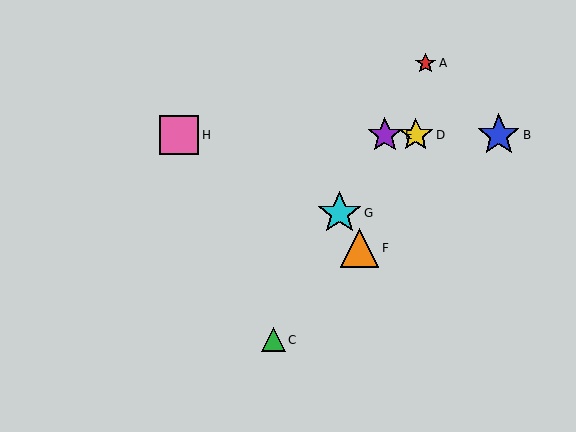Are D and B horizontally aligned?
Yes, both are at y≈135.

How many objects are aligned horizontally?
4 objects (B, D, E, H) are aligned horizontally.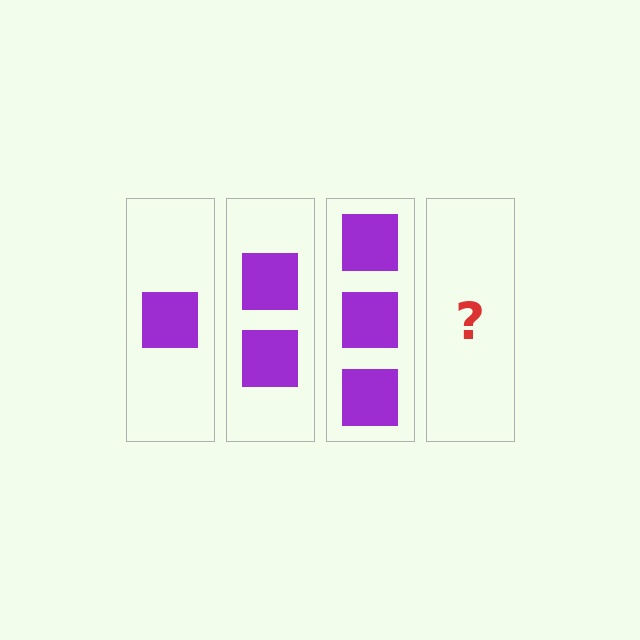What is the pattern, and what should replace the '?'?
The pattern is that each step adds one more square. The '?' should be 4 squares.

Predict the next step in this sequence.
The next step is 4 squares.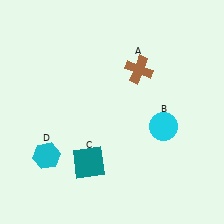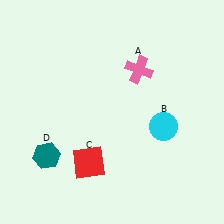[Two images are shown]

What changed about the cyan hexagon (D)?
In Image 1, D is cyan. In Image 2, it changed to teal.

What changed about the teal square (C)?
In Image 1, C is teal. In Image 2, it changed to red.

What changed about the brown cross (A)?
In Image 1, A is brown. In Image 2, it changed to pink.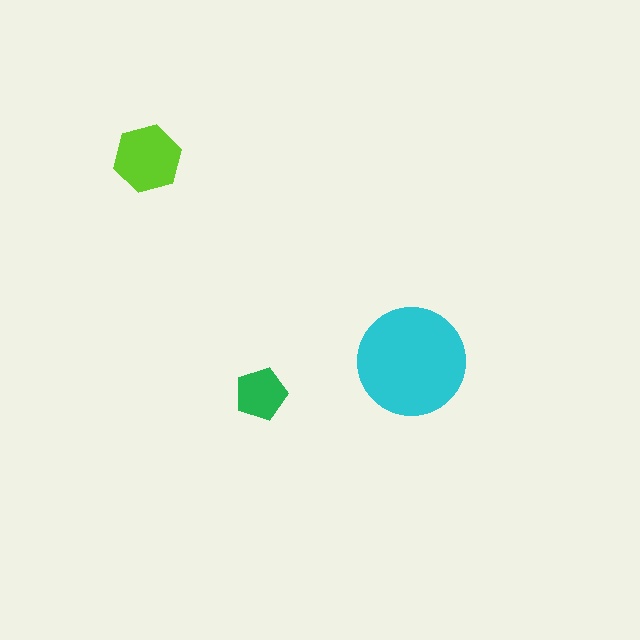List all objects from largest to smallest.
The cyan circle, the lime hexagon, the green pentagon.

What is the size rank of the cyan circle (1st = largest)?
1st.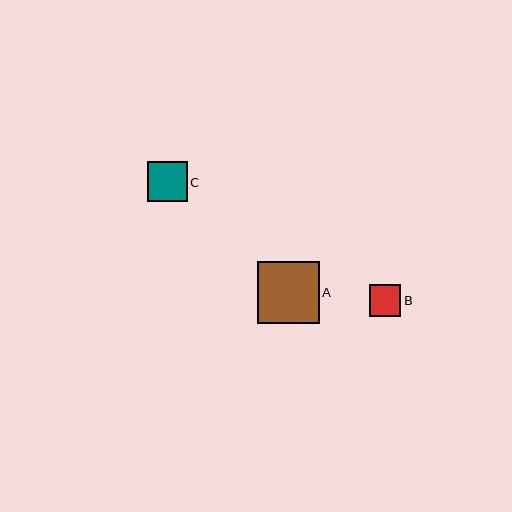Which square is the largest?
Square A is the largest with a size of approximately 62 pixels.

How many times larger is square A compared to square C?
Square A is approximately 1.6 times the size of square C.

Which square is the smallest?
Square B is the smallest with a size of approximately 31 pixels.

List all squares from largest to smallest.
From largest to smallest: A, C, B.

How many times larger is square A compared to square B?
Square A is approximately 2.0 times the size of square B.